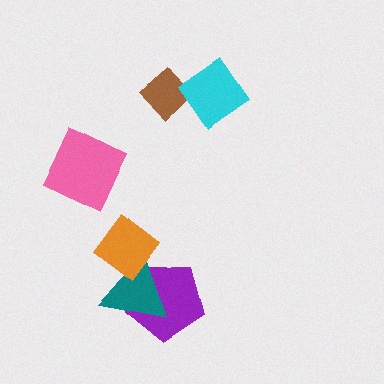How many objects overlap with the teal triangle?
2 objects overlap with the teal triangle.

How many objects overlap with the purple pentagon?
2 objects overlap with the purple pentagon.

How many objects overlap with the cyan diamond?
1 object overlaps with the cyan diamond.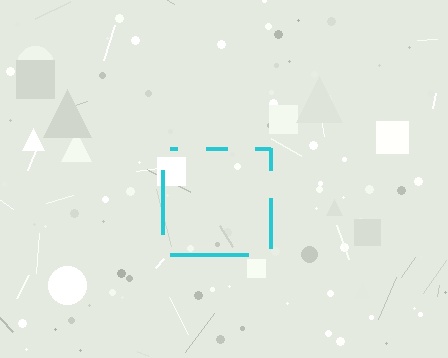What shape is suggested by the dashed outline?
The dashed outline suggests a square.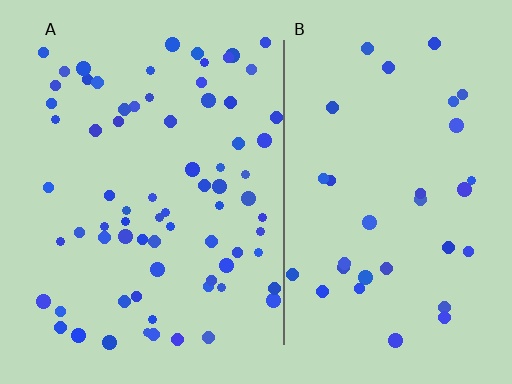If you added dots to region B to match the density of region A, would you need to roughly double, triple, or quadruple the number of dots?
Approximately double.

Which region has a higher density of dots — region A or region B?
A (the left).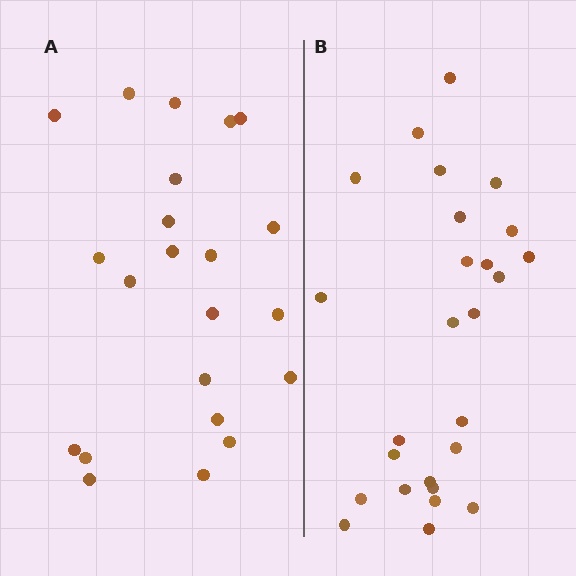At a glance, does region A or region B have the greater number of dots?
Region B (the right region) has more dots.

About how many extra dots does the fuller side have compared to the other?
Region B has about 4 more dots than region A.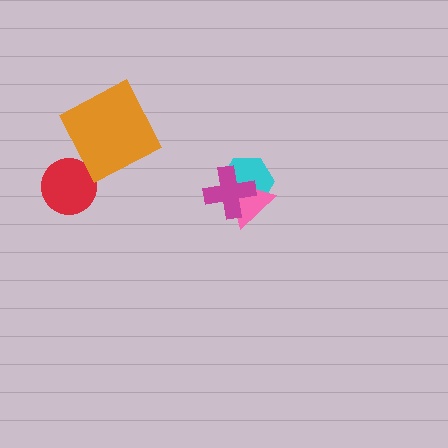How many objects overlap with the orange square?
0 objects overlap with the orange square.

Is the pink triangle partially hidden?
Yes, it is partially covered by another shape.